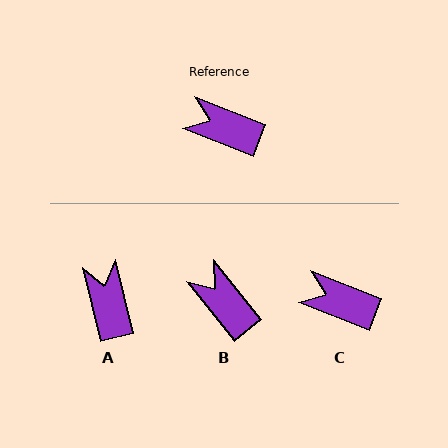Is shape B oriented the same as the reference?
No, it is off by about 29 degrees.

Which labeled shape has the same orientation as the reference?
C.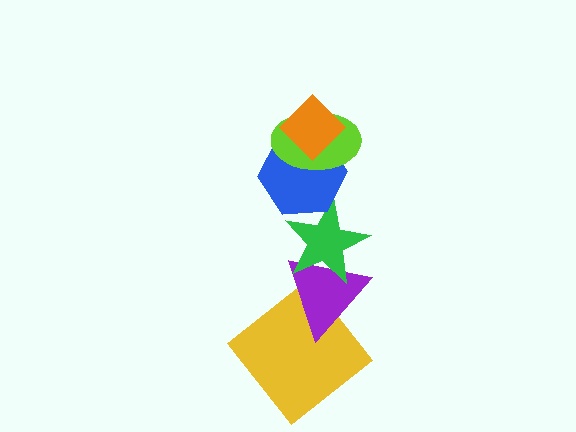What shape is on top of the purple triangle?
The green star is on top of the purple triangle.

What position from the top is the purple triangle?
The purple triangle is 5th from the top.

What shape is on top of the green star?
The blue hexagon is on top of the green star.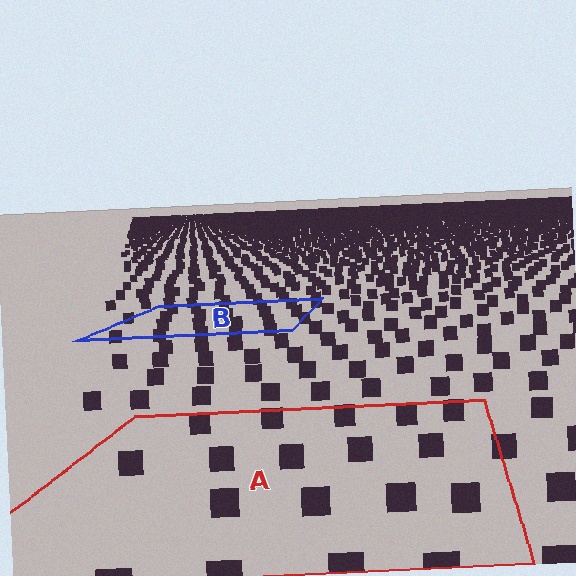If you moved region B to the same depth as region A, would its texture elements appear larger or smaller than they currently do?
They would appear larger. At a closer depth, the same texture elements are projected at a bigger on-screen size.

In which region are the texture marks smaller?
The texture marks are smaller in region B, because it is farther away.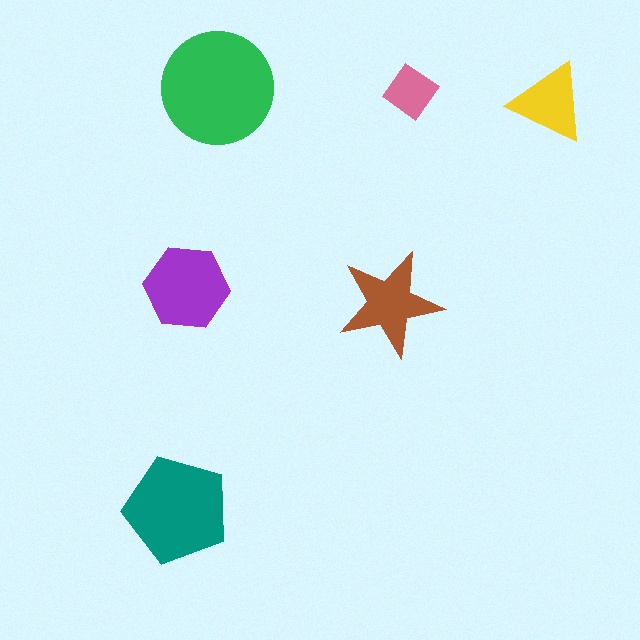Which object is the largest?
The green circle.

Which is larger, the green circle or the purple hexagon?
The green circle.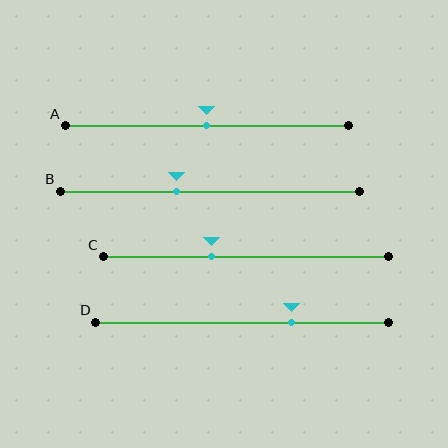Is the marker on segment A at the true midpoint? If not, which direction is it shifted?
Yes, the marker on segment A is at the true midpoint.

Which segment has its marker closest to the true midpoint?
Segment A has its marker closest to the true midpoint.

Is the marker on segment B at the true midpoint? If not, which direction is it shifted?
No, the marker on segment B is shifted to the left by about 11% of the segment length.